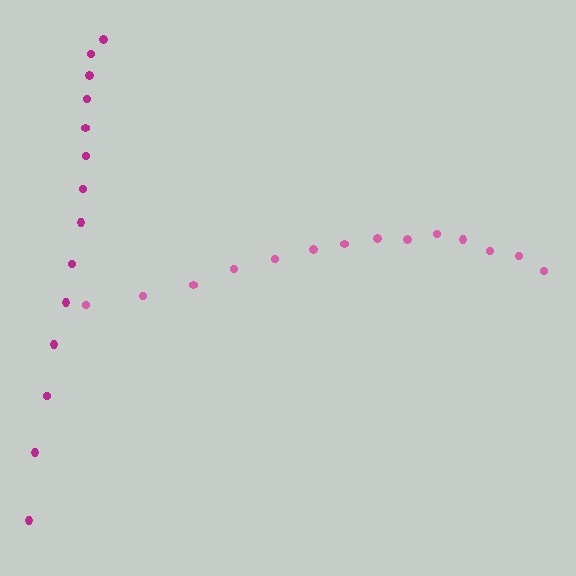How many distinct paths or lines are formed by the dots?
There are 2 distinct paths.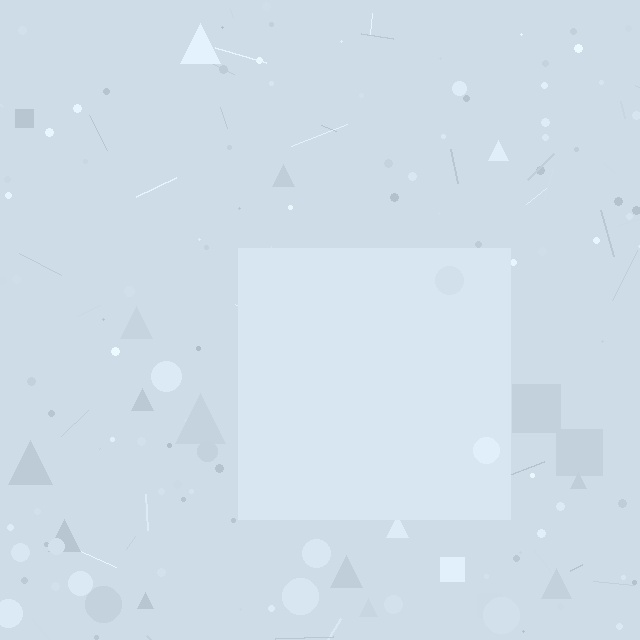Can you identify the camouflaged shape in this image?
The camouflaged shape is a square.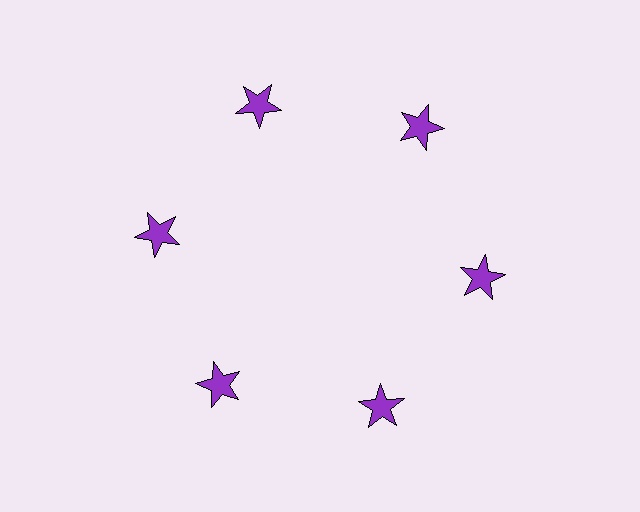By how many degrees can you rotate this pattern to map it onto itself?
The pattern maps onto itself every 60 degrees of rotation.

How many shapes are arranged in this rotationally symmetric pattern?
There are 6 shapes, arranged in 6 groups of 1.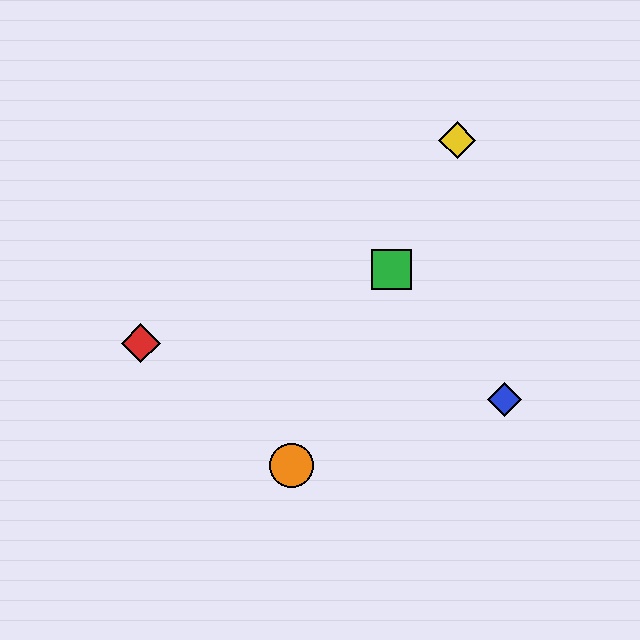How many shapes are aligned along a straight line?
4 shapes (the green square, the yellow diamond, the purple square, the orange circle) are aligned along a straight line.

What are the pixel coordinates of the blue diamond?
The blue diamond is at (505, 400).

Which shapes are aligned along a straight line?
The green square, the yellow diamond, the purple square, the orange circle are aligned along a straight line.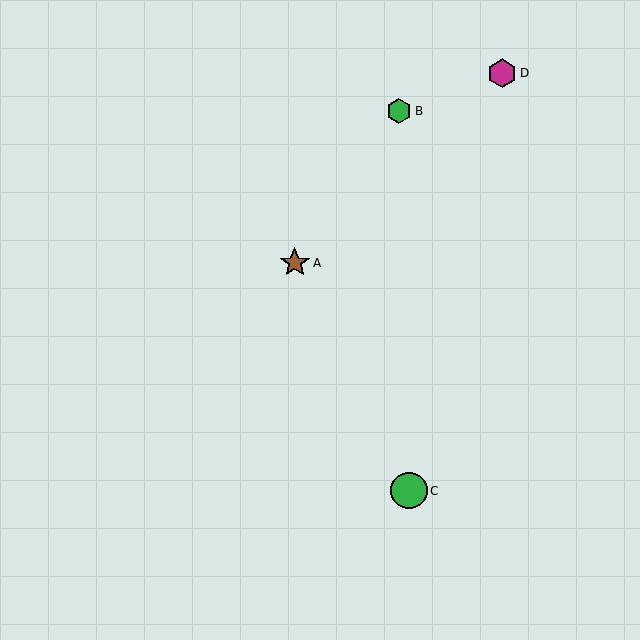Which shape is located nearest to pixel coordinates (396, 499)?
The green circle (labeled C) at (409, 491) is nearest to that location.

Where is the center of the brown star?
The center of the brown star is at (295, 263).